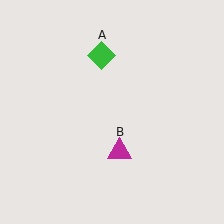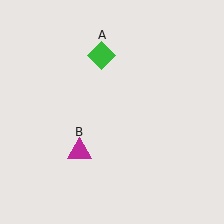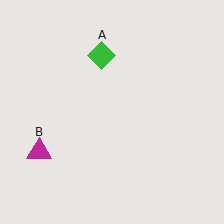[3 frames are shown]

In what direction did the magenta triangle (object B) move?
The magenta triangle (object B) moved left.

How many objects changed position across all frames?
1 object changed position: magenta triangle (object B).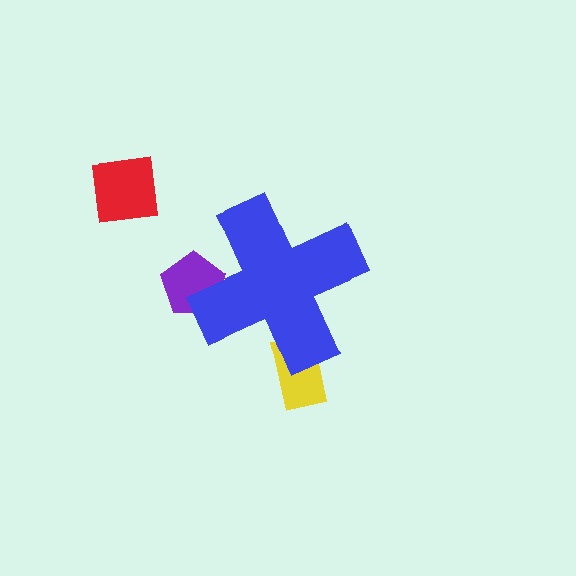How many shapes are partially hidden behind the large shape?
2 shapes are partially hidden.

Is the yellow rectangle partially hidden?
Yes, the yellow rectangle is partially hidden behind the blue cross.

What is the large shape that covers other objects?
A blue cross.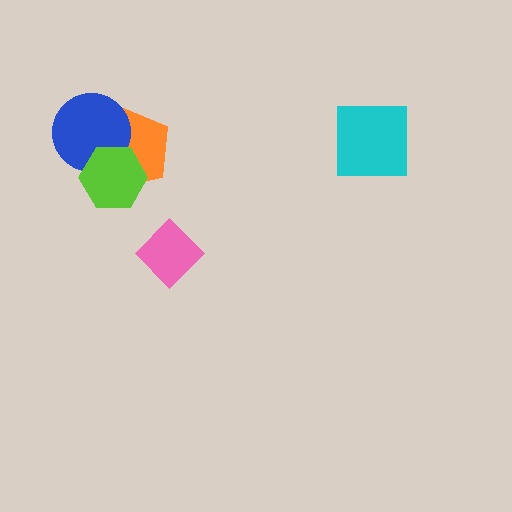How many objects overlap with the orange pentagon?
2 objects overlap with the orange pentagon.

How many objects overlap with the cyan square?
0 objects overlap with the cyan square.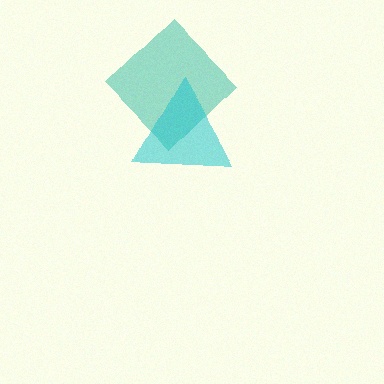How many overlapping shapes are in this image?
There are 2 overlapping shapes in the image.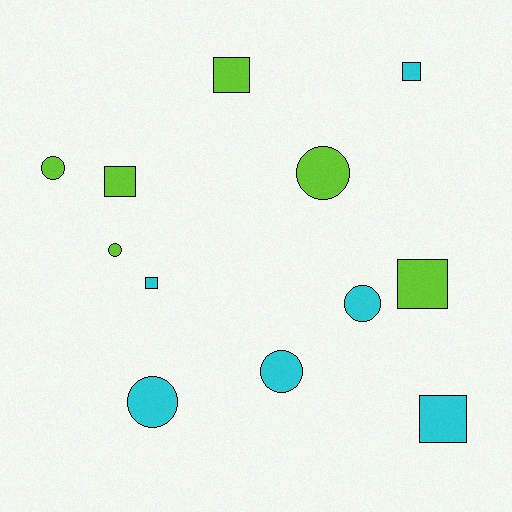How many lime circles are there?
There are 3 lime circles.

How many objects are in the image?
There are 12 objects.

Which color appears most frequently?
Lime, with 6 objects.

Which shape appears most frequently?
Square, with 6 objects.